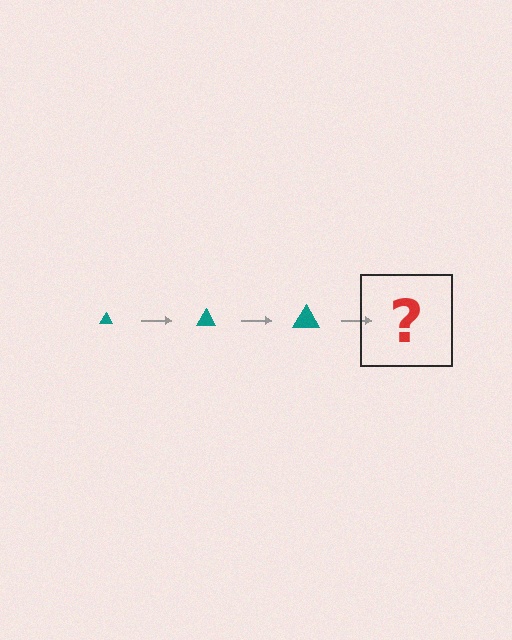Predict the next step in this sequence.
The next step is a teal triangle, larger than the previous one.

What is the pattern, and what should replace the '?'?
The pattern is that the triangle gets progressively larger each step. The '?' should be a teal triangle, larger than the previous one.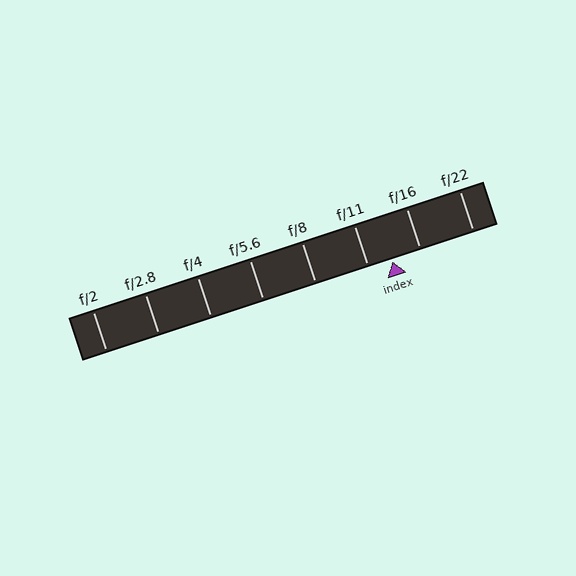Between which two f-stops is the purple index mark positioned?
The index mark is between f/11 and f/16.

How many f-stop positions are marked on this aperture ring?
There are 8 f-stop positions marked.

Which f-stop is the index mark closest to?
The index mark is closest to f/11.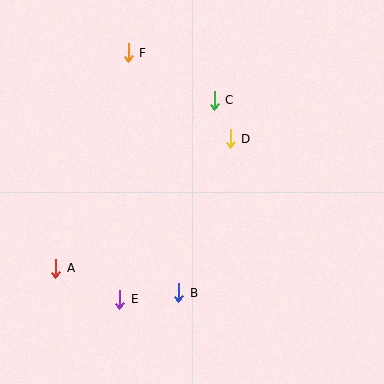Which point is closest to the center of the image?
Point D at (230, 139) is closest to the center.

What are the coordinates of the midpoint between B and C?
The midpoint between B and C is at (196, 196).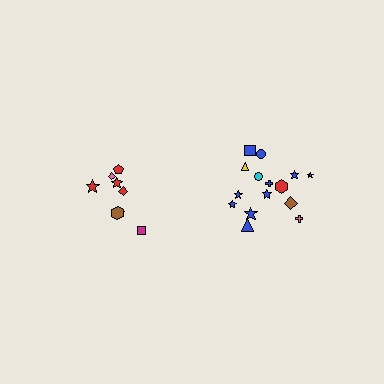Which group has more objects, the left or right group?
The right group.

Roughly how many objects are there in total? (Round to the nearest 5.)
Roughly 25 objects in total.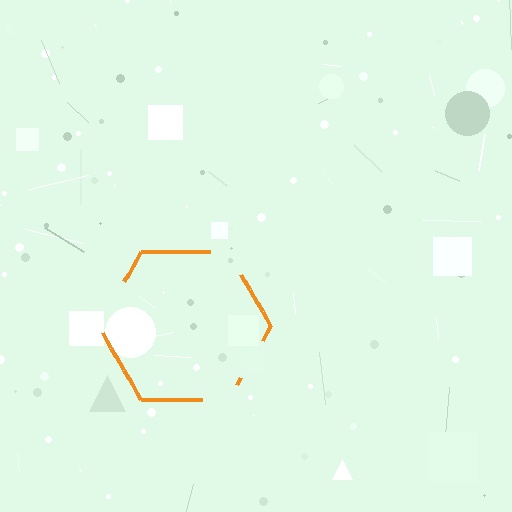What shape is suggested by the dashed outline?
The dashed outline suggests a hexagon.